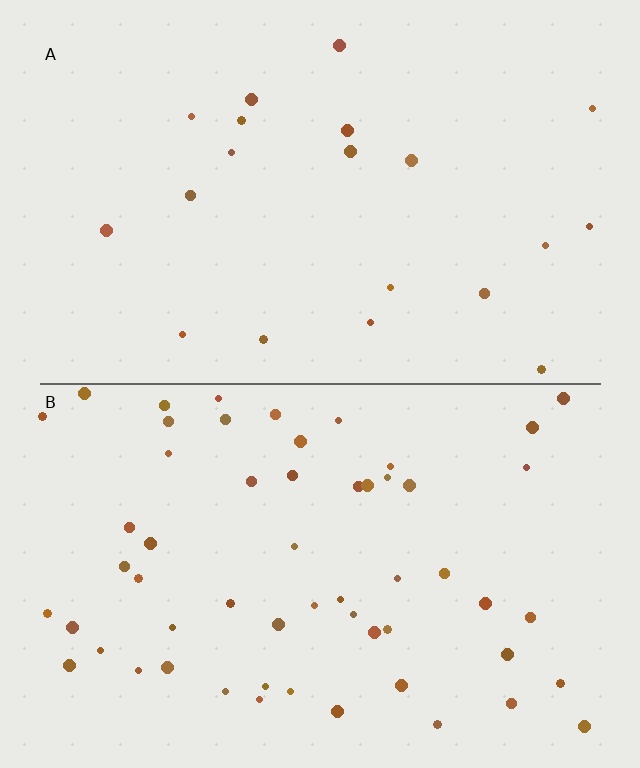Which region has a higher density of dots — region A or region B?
B (the bottom).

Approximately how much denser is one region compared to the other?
Approximately 2.8× — region B over region A.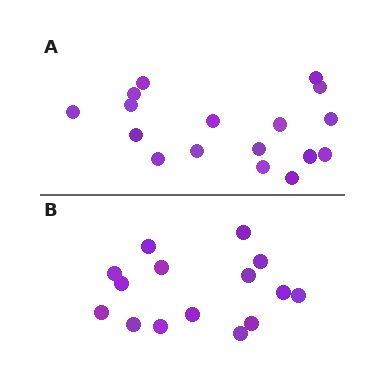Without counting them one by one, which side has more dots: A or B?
Region A (the top region) has more dots.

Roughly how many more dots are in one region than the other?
Region A has just a few more — roughly 2 or 3 more dots than region B.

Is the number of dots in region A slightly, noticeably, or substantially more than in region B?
Region A has only slightly more — the two regions are fairly close. The ratio is roughly 1.1 to 1.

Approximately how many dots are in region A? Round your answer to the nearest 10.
About 20 dots. (The exact count is 17, which rounds to 20.)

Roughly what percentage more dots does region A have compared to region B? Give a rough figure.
About 15% more.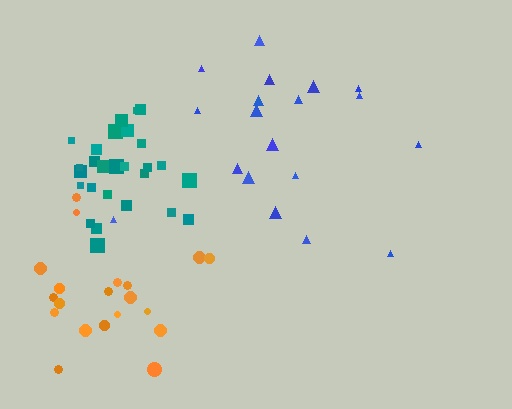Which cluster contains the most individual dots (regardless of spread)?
Teal (27).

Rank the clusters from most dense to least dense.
teal, orange, blue.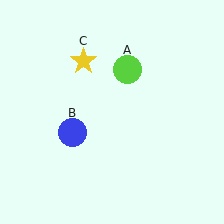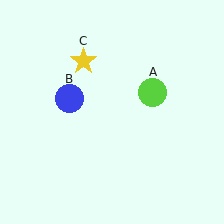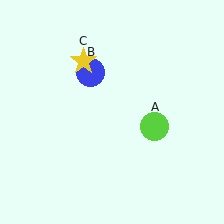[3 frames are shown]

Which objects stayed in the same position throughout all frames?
Yellow star (object C) remained stationary.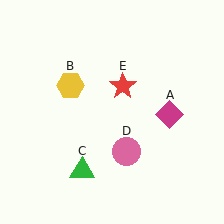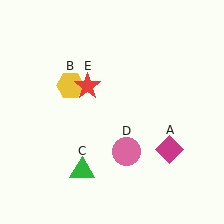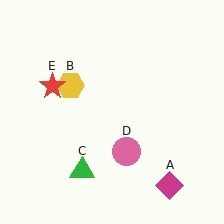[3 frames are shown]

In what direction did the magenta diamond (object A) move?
The magenta diamond (object A) moved down.